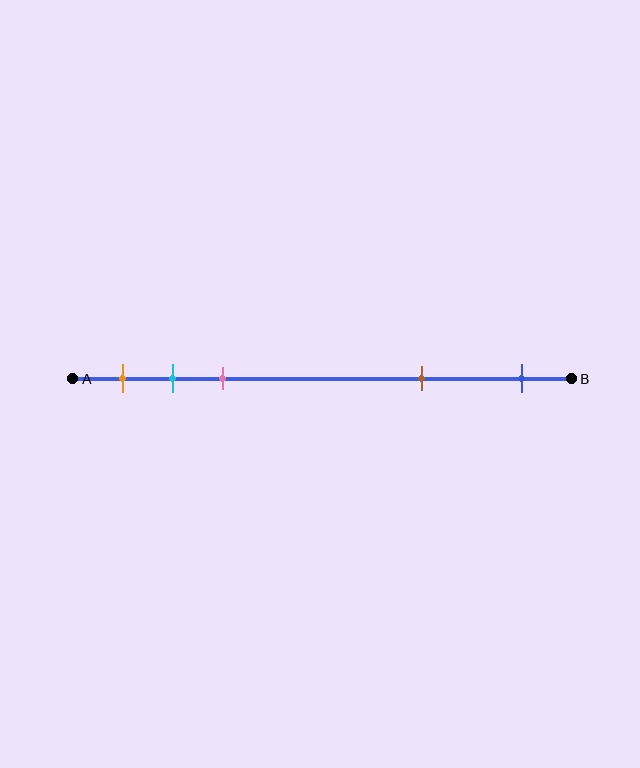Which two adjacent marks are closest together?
The cyan and pink marks are the closest adjacent pair.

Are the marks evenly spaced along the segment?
No, the marks are not evenly spaced.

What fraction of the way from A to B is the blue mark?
The blue mark is approximately 90% (0.9) of the way from A to B.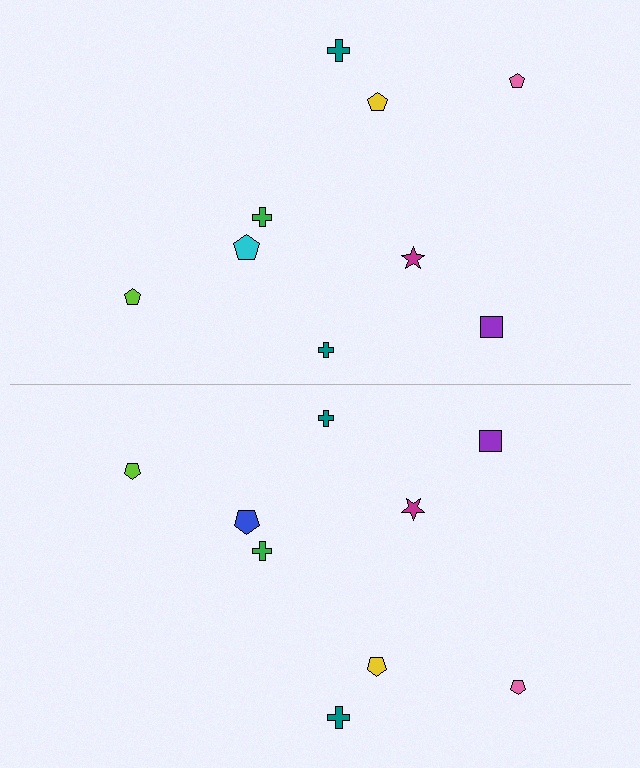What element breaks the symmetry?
The blue pentagon on the bottom side breaks the symmetry — its mirror counterpart is cyan.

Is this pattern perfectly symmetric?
No, the pattern is not perfectly symmetric. The blue pentagon on the bottom side breaks the symmetry — its mirror counterpart is cyan.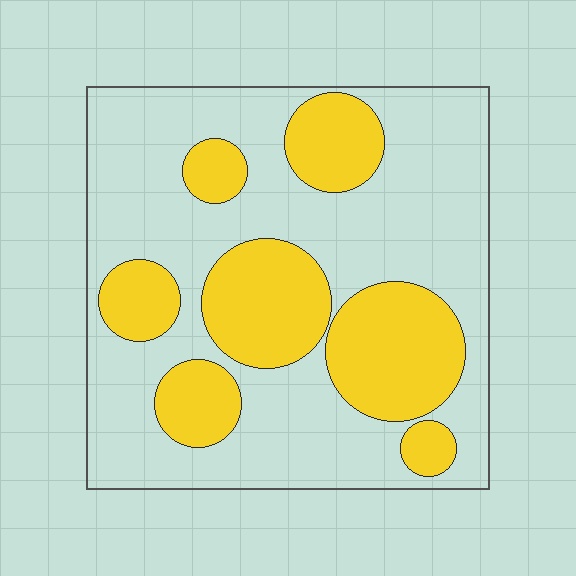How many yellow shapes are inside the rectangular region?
7.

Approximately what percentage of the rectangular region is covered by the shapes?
Approximately 35%.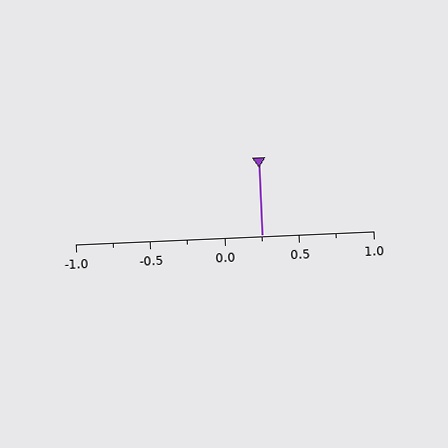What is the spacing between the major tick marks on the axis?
The major ticks are spaced 0.5 apart.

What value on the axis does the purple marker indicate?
The marker indicates approximately 0.25.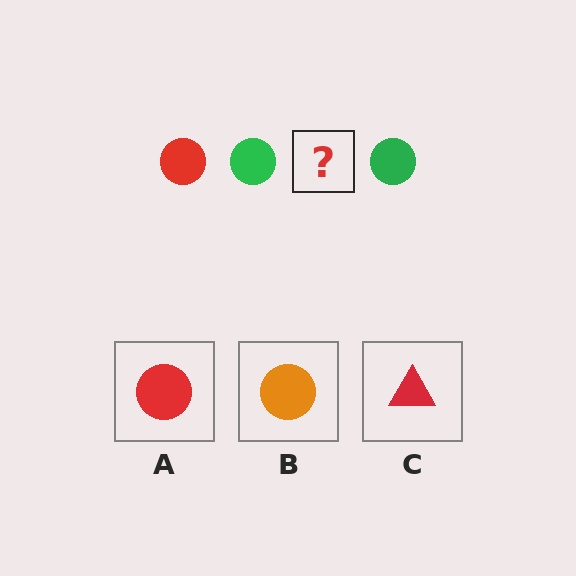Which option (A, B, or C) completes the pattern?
A.